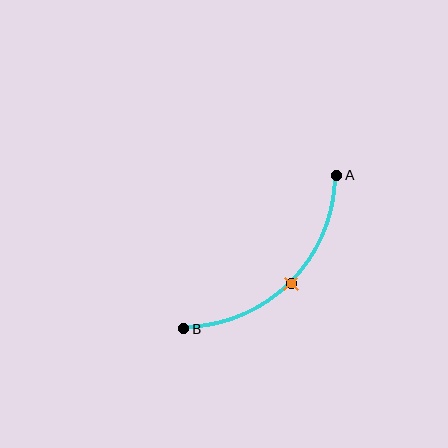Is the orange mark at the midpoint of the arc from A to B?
Yes. The orange mark lies on the arc at equal arc-length from both A and B — it is the arc midpoint.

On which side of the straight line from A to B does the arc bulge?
The arc bulges below and to the right of the straight line connecting A and B.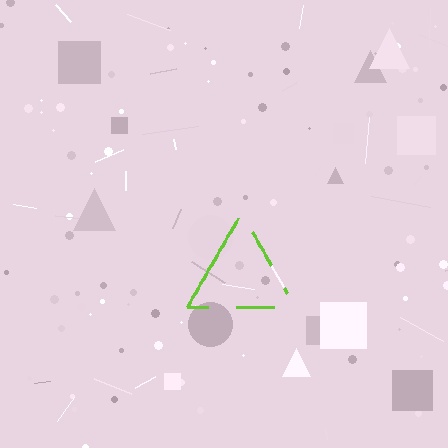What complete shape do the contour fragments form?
The contour fragments form a triangle.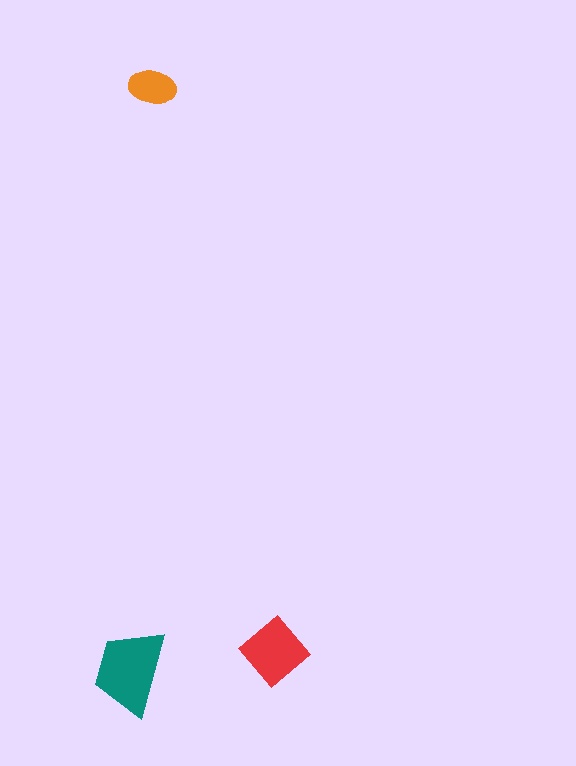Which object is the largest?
The teal trapezoid.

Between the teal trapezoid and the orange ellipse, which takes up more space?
The teal trapezoid.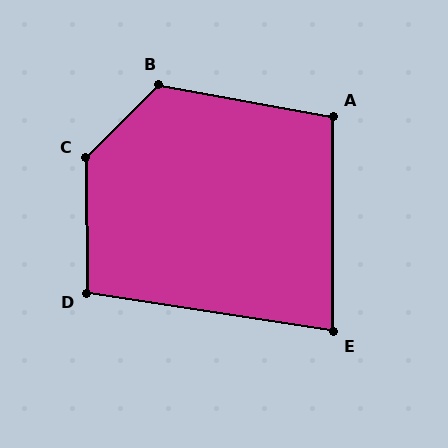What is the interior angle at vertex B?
Approximately 125 degrees (obtuse).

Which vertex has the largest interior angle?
C, at approximately 134 degrees.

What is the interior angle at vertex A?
Approximately 100 degrees (obtuse).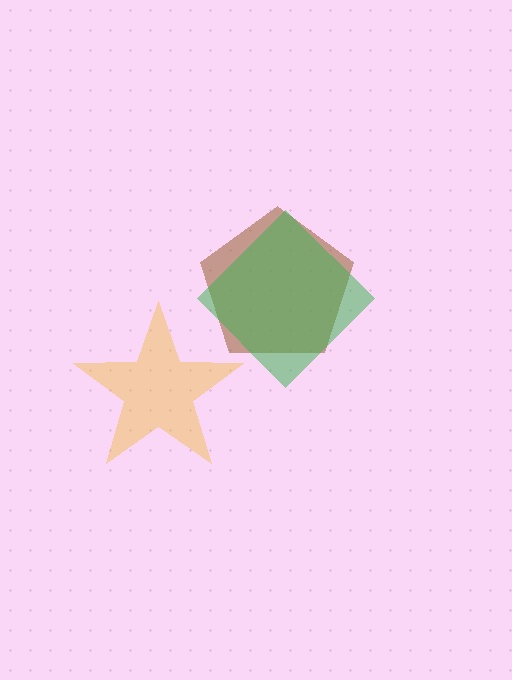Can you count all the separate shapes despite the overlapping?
Yes, there are 3 separate shapes.